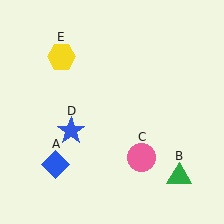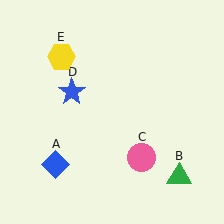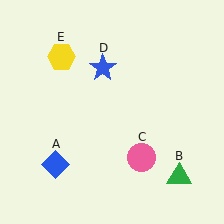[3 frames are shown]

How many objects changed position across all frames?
1 object changed position: blue star (object D).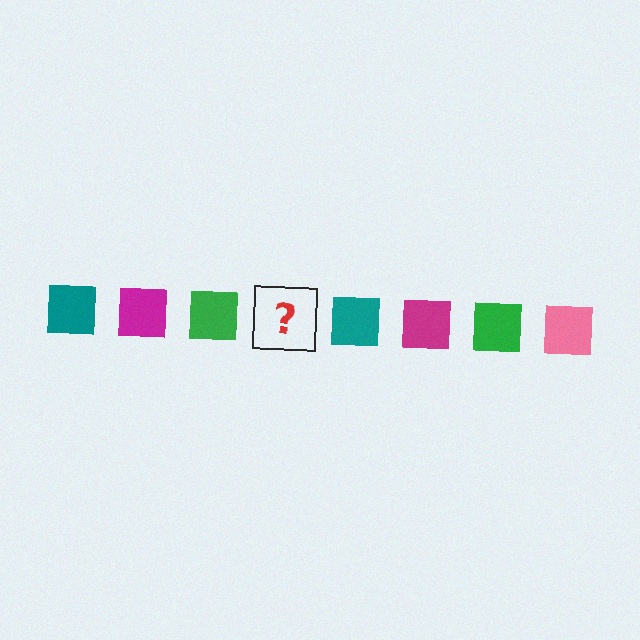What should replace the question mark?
The question mark should be replaced with a pink square.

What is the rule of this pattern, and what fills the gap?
The rule is that the pattern cycles through teal, magenta, green, pink squares. The gap should be filled with a pink square.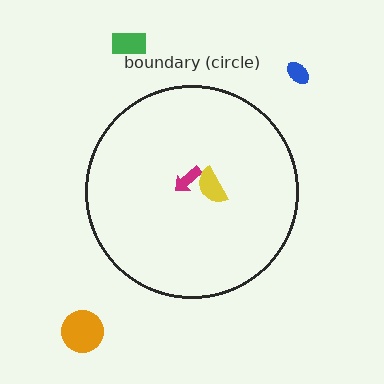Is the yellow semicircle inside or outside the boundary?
Inside.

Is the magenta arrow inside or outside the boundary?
Inside.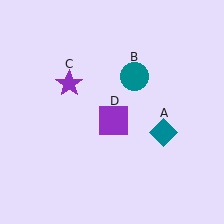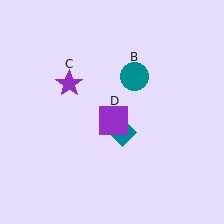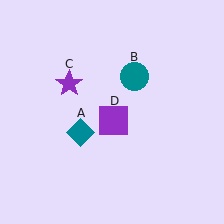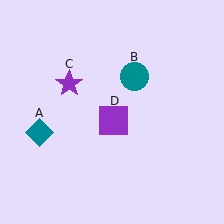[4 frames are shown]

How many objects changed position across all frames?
1 object changed position: teal diamond (object A).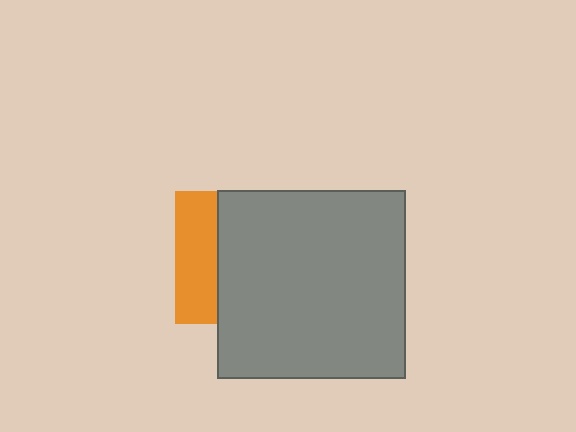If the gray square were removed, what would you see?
You would see the complete orange square.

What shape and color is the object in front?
The object in front is a gray square.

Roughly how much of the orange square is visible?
A small part of it is visible (roughly 32%).